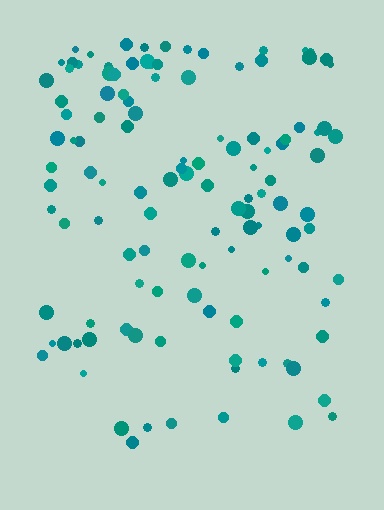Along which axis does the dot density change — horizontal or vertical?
Vertical.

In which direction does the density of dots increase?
From bottom to top, with the top side densest.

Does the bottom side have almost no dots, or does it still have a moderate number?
Still a moderate number, just noticeably fewer than the top.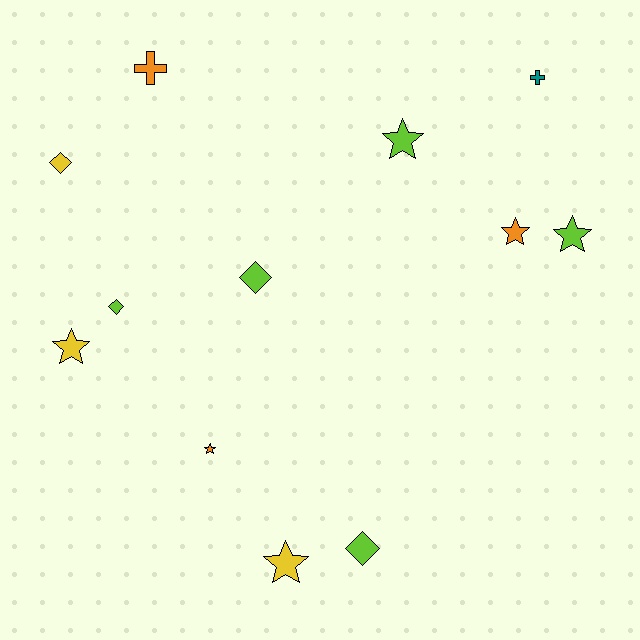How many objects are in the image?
There are 12 objects.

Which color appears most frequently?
Lime, with 5 objects.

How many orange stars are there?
There are 2 orange stars.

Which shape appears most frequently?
Star, with 6 objects.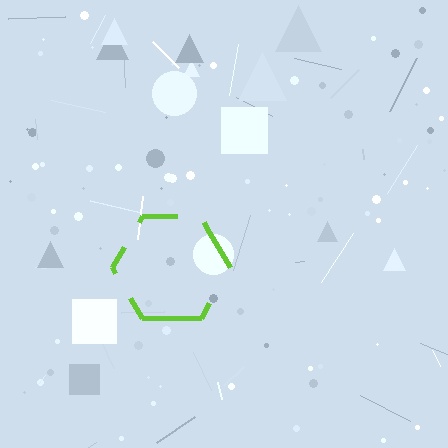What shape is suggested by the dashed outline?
The dashed outline suggests a hexagon.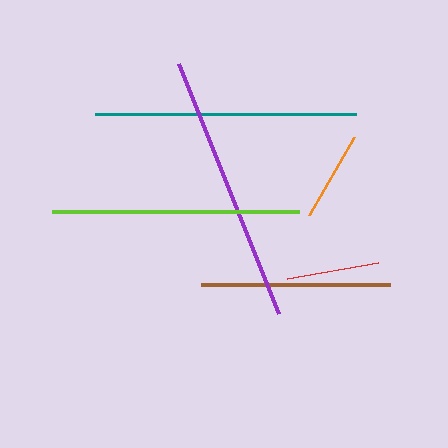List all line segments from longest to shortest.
From longest to shortest: purple, teal, lime, brown, red, orange.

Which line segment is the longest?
The purple line is the longest at approximately 270 pixels.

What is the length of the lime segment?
The lime segment is approximately 247 pixels long.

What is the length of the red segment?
The red segment is approximately 92 pixels long.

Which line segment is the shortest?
The orange line is the shortest at approximately 90 pixels.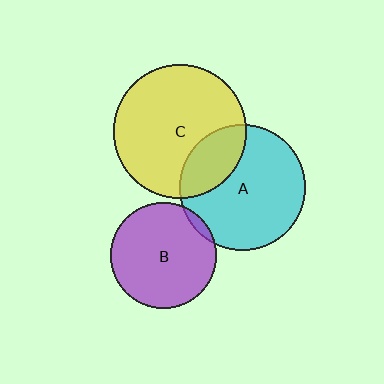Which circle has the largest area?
Circle C (yellow).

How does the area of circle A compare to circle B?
Approximately 1.4 times.